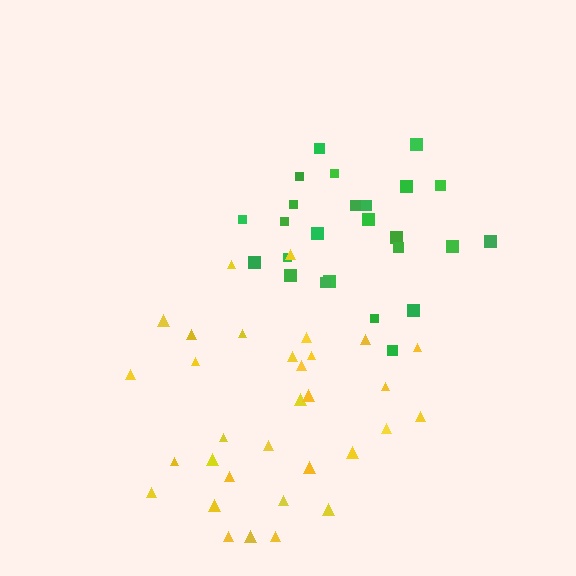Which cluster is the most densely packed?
Green.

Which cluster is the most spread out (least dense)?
Yellow.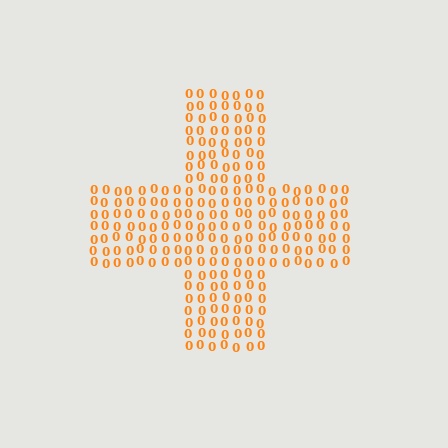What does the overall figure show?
The overall figure shows a cross.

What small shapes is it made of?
It is made of small digit 0's.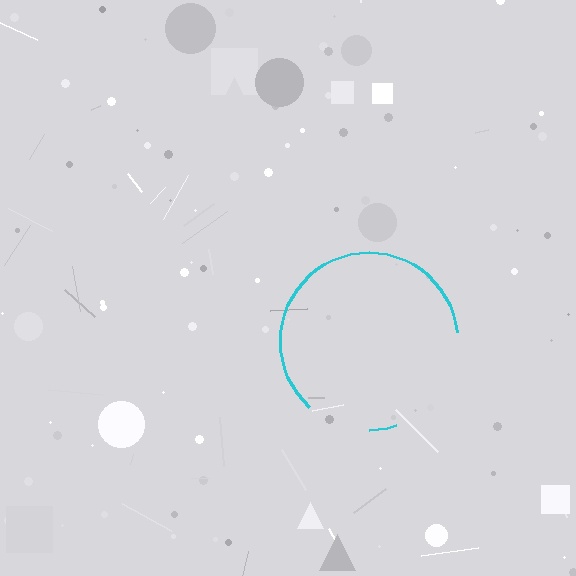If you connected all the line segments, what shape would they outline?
They would outline a circle.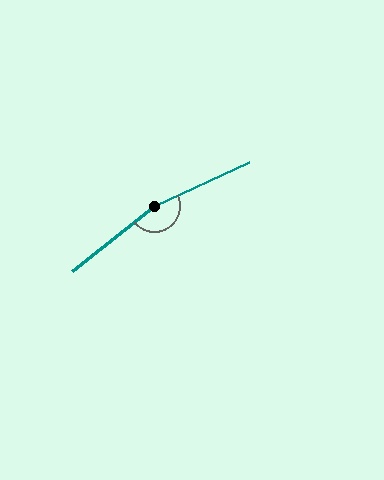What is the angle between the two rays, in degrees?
Approximately 167 degrees.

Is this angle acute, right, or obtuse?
It is obtuse.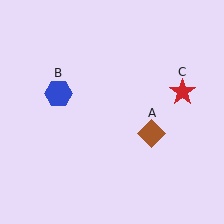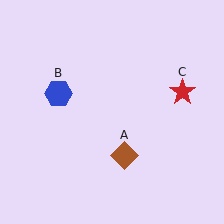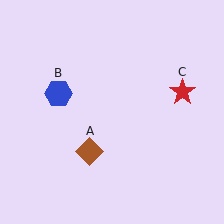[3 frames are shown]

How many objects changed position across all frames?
1 object changed position: brown diamond (object A).